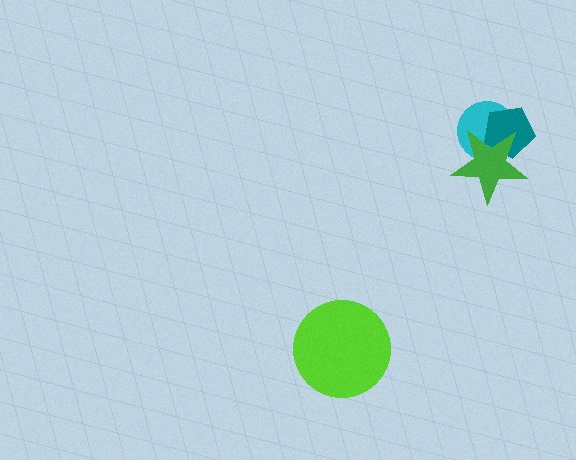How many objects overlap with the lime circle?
0 objects overlap with the lime circle.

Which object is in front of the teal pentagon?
The green star is in front of the teal pentagon.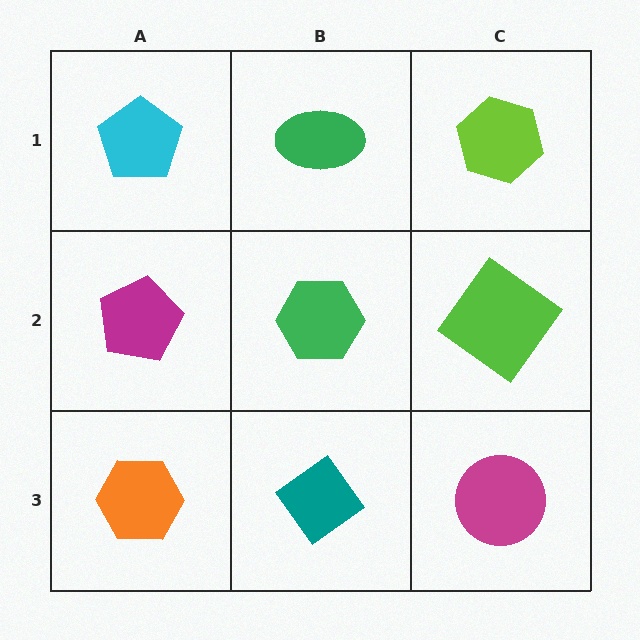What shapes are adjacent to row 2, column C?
A lime hexagon (row 1, column C), a magenta circle (row 3, column C), a green hexagon (row 2, column B).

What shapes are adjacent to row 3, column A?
A magenta pentagon (row 2, column A), a teal diamond (row 3, column B).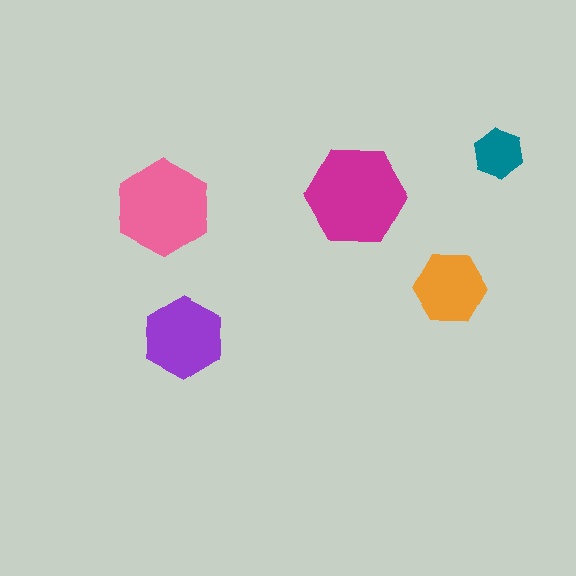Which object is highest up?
The teal hexagon is topmost.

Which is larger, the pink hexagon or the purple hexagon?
The pink one.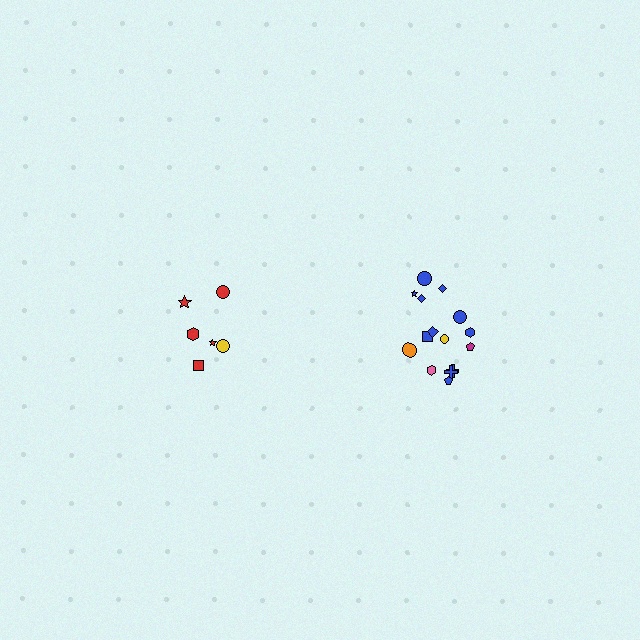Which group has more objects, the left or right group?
The right group.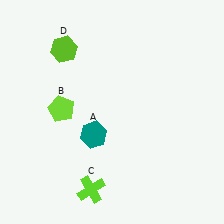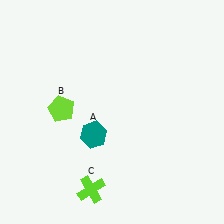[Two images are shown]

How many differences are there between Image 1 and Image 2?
There is 1 difference between the two images.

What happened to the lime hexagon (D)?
The lime hexagon (D) was removed in Image 2. It was in the top-left area of Image 1.